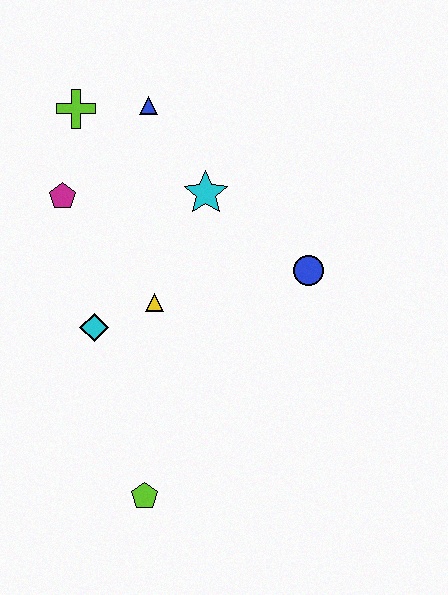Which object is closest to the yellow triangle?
The cyan diamond is closest to the yellow triangle.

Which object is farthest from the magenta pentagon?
The lime pentagon is farthest from the magenta pentagon.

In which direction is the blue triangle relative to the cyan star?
The blue triangle is above the cyan star.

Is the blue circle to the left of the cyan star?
No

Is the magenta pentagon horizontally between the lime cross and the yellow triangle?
No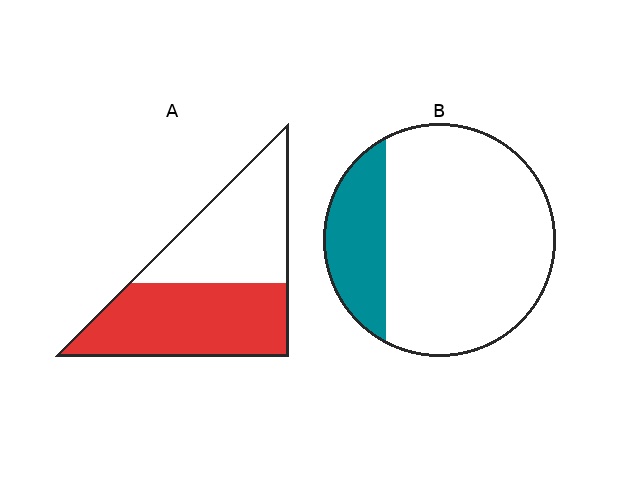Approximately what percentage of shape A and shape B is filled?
A is approximately 55% and B is approximately 20%.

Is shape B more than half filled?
No.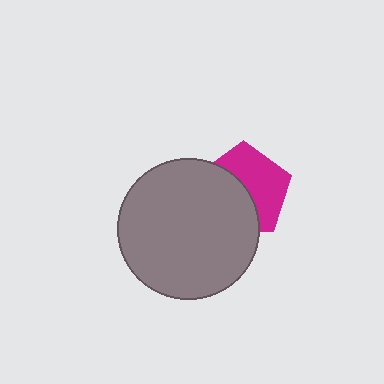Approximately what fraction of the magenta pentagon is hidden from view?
Roughly 49% of the magenta pentagon is hidden behind the gray circle.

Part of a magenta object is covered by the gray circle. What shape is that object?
It is a pentagon.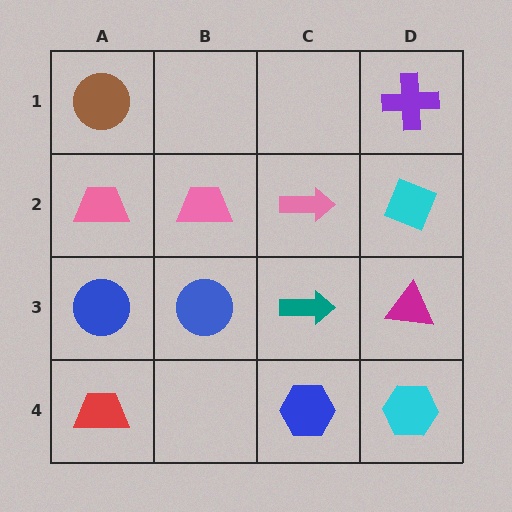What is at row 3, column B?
A blue circle.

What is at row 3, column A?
A blue circle.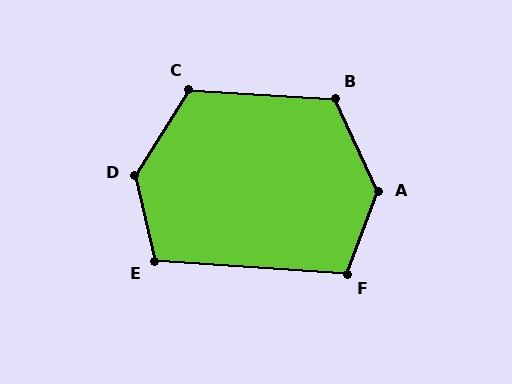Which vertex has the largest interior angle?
D, at approximately 135 degrees.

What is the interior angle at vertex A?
Approximately 134 degrees (obtuse).